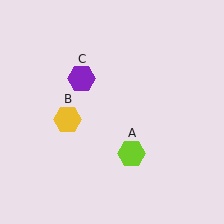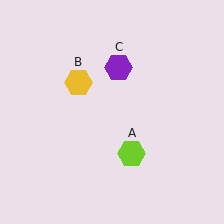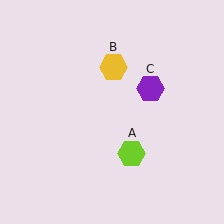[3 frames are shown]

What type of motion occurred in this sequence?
The yellow hexagon (object B), purple hexagon (object C) rotated clockwise around the center of the scene.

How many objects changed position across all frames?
2 objects changed position: yellow hexagon (object B), purple hexagon (object C).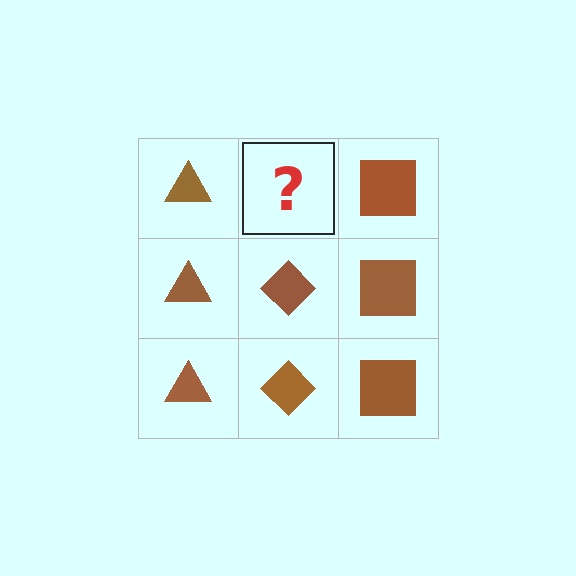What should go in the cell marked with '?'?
The missing cell should contain a brown diamond.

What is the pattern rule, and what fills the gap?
The rule is that each column has a consistent shape. The gap should be filled with a brown diamond.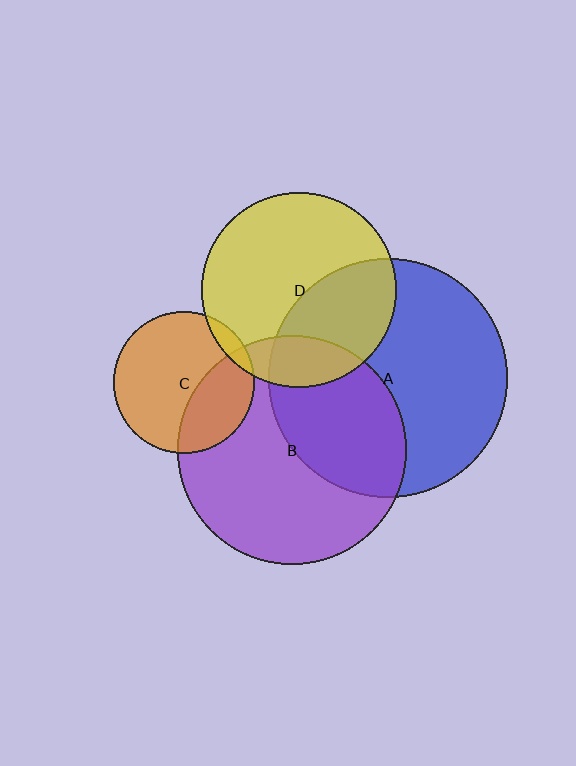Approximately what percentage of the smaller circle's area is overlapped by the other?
Approximately 5%.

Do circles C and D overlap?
Yes.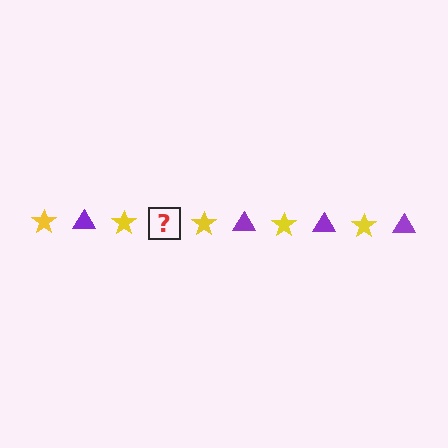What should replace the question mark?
The question mark should be replaced with a purple triangle.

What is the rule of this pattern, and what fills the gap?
The rule is that the pattern alternates between yellow star and purple triangle. The gap should be filled with a purple triangle.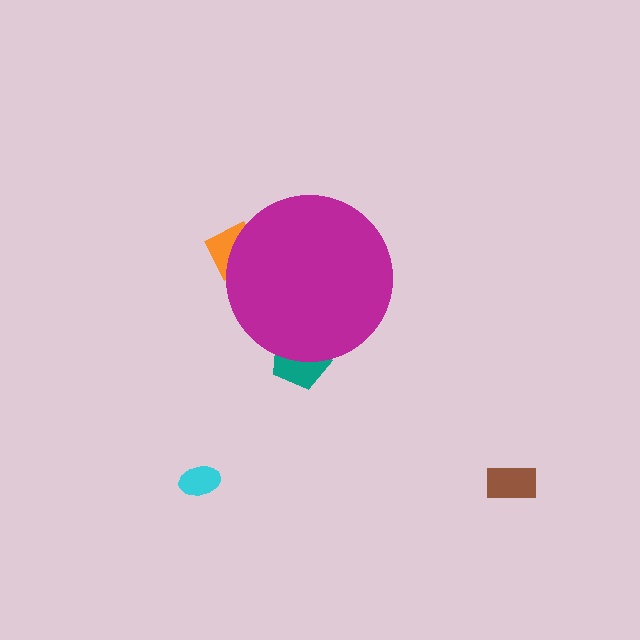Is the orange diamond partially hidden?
Yes, the orange diamond is partially hidden behind the magenta circle.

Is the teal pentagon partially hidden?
Yes, the teal pentagon is partially hidden behind the magenta circle.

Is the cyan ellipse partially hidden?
No, the cyan ellipse is fully visible.